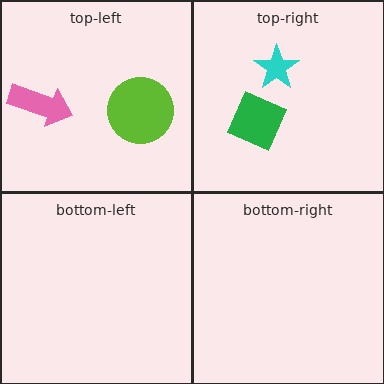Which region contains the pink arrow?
The top-left region.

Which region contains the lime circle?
The top-left region.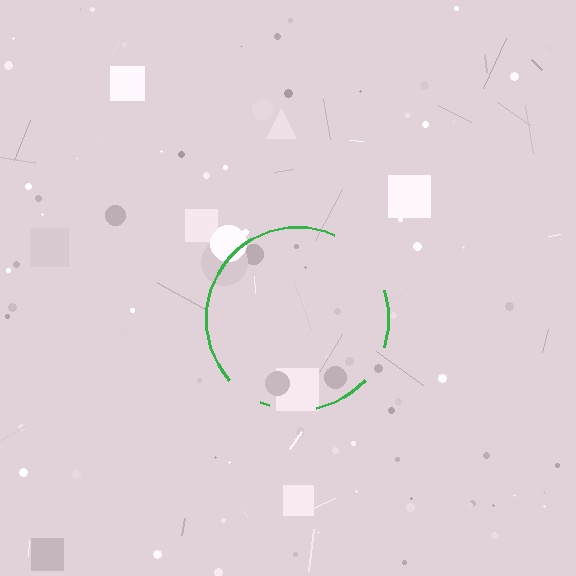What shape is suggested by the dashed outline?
The dashed outline suggests a circle.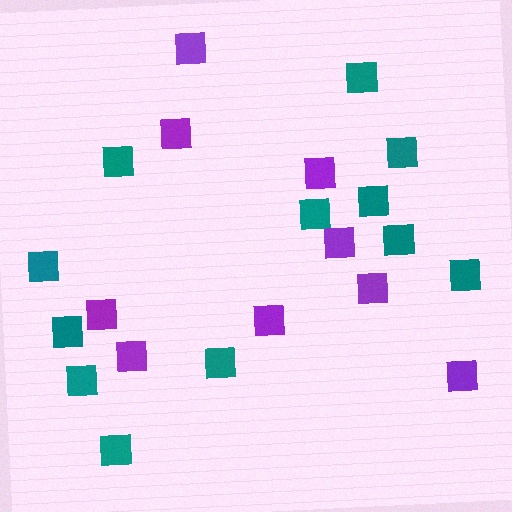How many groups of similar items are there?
There are 2 groups: one group of teal squares (12) and one group of purple squares (9).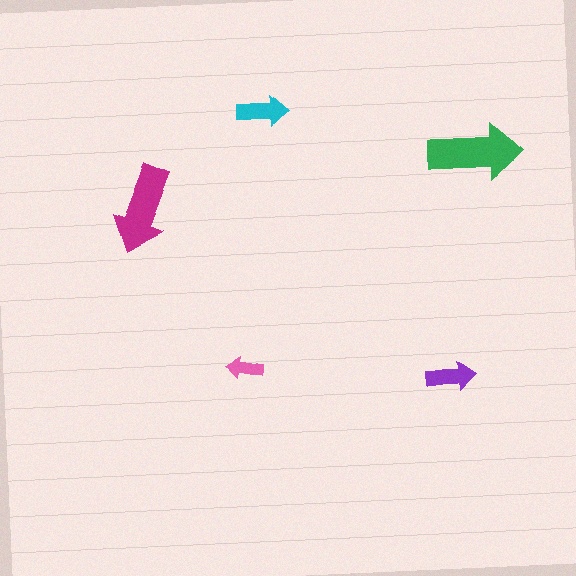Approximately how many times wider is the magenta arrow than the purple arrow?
About 2 times wider.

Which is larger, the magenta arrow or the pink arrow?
The magenta one.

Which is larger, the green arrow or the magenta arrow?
The green one.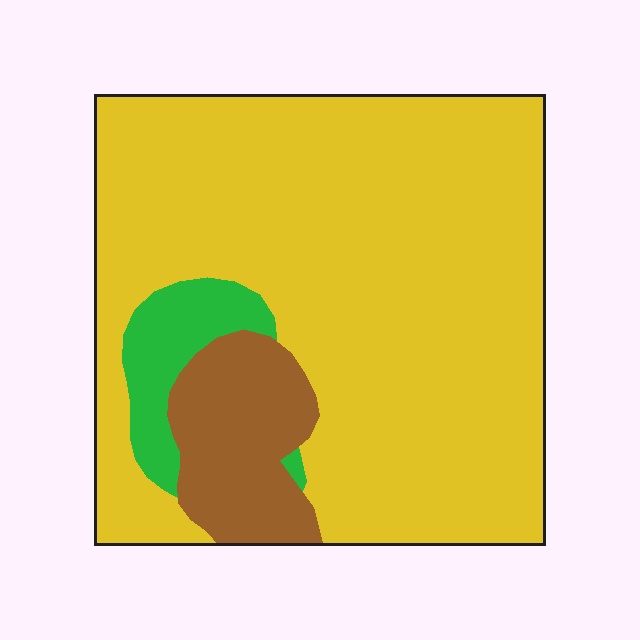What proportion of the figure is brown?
Brown covers about 15% of the figure.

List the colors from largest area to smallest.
From largest to smallest: yellow, brown, green.